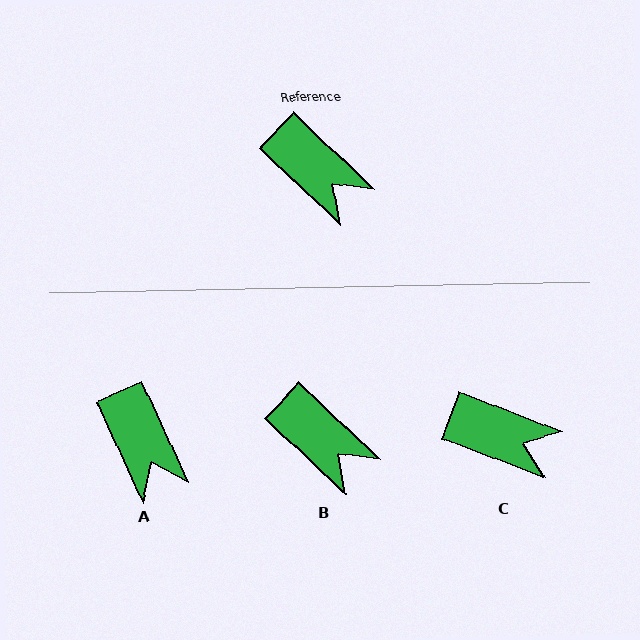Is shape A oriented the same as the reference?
No, it is off by about 22 degrees.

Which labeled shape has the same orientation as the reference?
B.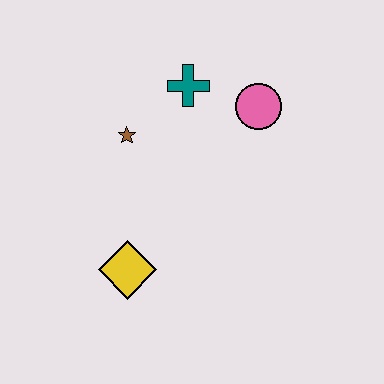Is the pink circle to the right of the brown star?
Yes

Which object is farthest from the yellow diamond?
The pink circle is farthest from the yellow diamond.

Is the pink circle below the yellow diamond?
No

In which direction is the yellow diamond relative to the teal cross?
The yellow diamond is below the teal cross.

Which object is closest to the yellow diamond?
The brown star is closest to the yellow diamond.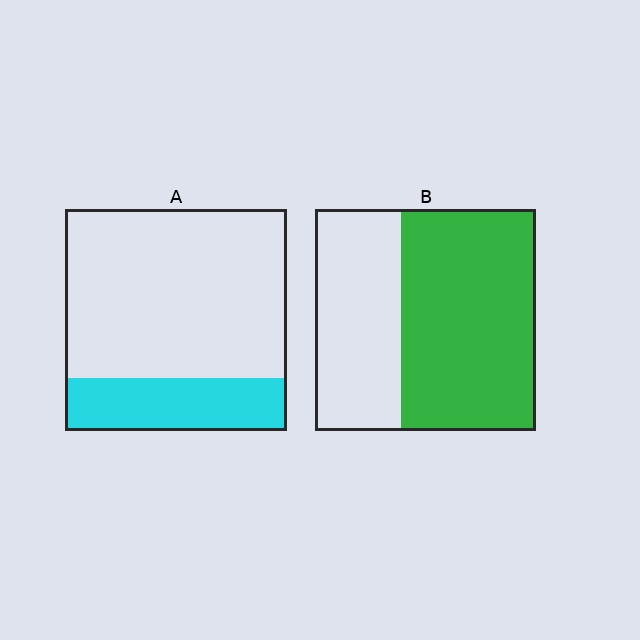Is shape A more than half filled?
No.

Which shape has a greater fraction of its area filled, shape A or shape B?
Shape B.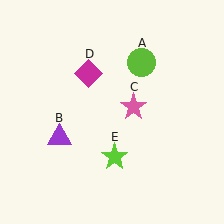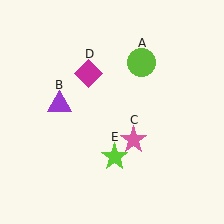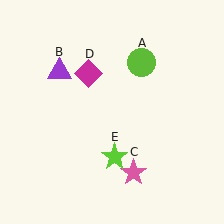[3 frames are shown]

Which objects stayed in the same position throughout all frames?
Lime circle (object A) and magenta diamond (object D) and lime star (object E) remained stationary.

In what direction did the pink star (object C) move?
The pink star (object C) moved down.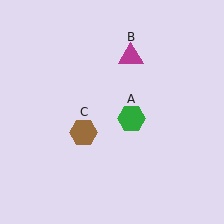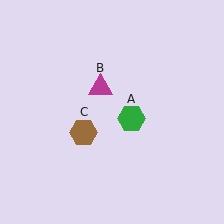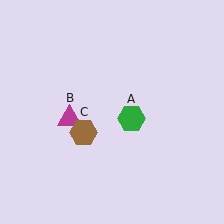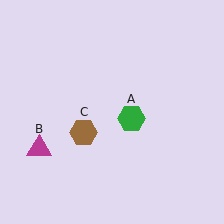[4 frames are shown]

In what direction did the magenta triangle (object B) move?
The magenta triangle (object B) moved down and to the left.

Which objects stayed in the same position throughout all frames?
Green hexagon (object A) and brown hexagon (object C) remained stationary.